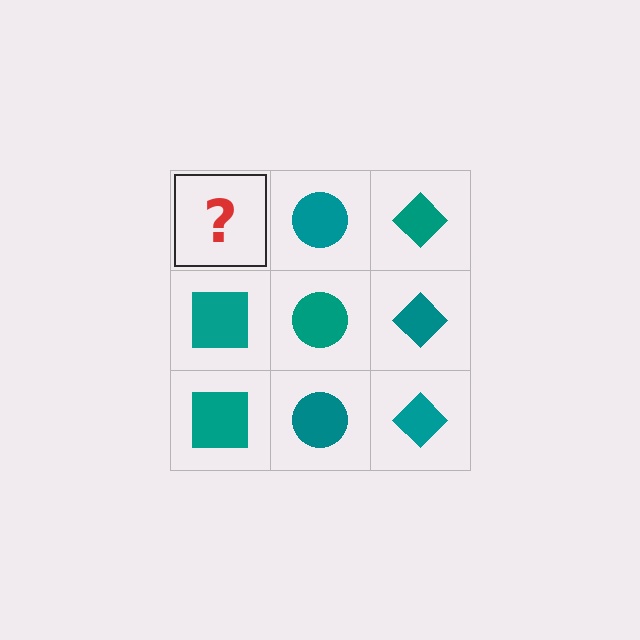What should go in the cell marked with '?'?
The missing cell should contain a teal square.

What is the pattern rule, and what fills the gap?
The rule is that each column has a consistent shape. The gap should be filled with a teal square.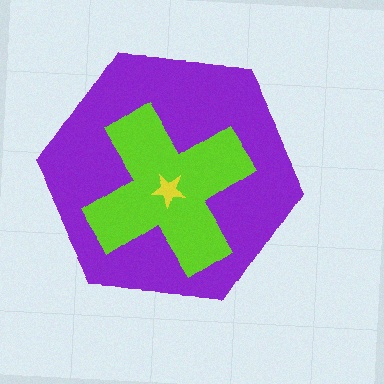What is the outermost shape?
The purple hexagon.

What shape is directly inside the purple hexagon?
The lime cross.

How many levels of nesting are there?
3.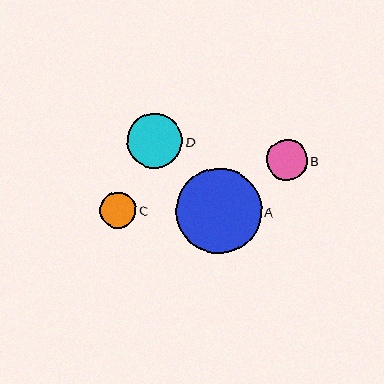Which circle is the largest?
Circle A is the largest with a size of approximately 85 pixels.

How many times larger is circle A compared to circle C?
Circle A is approximately 2.4 times the size of circle C.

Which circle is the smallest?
Circle C is the smallest with a size of approximately 36 pixels.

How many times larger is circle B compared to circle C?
Circle B is approximately 1.1 times the size of circle C.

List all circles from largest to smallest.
From largest to smallest: A, D, B, C.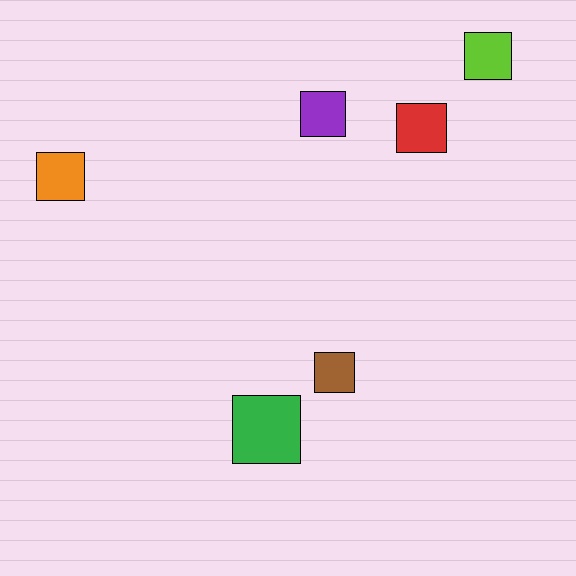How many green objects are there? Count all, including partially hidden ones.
There is 1 green object.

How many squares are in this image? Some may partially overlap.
There are 6 squares.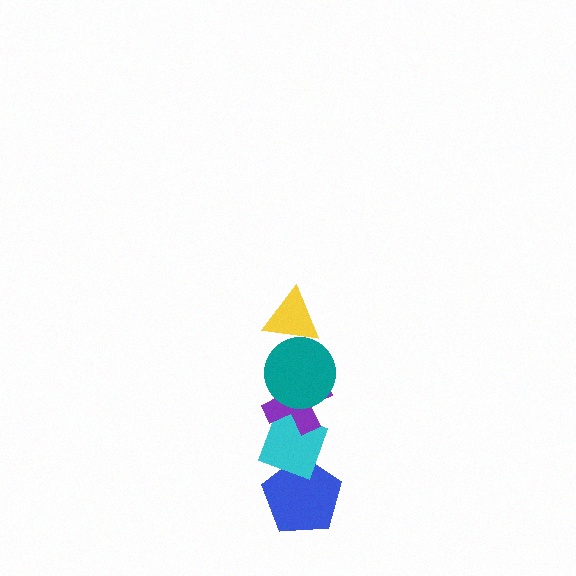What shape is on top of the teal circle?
The yellow triangle is on top of the teal circle.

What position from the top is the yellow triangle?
The yellow triangle is 1st from the top.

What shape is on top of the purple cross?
The teal circle is on top of the purple cross.